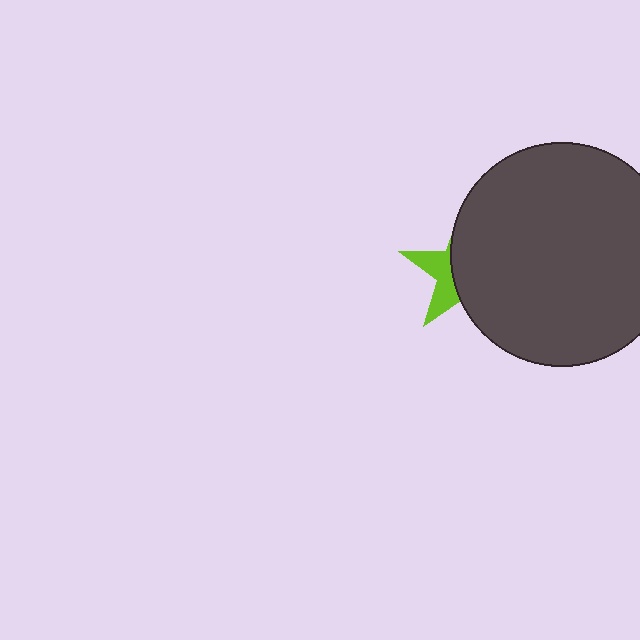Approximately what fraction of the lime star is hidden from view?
Roughly 66% of the lime star is hidden behind the dark gray circle.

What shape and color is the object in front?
The object in front is a dark gray circle.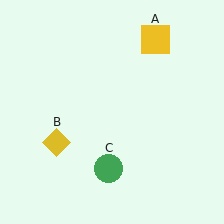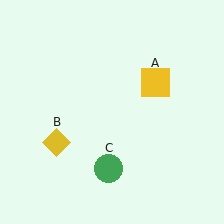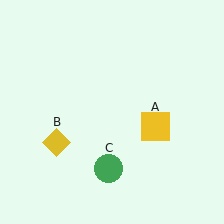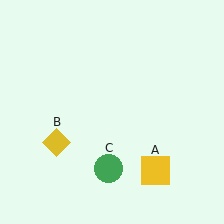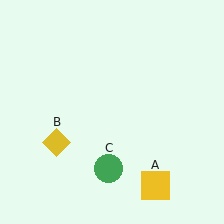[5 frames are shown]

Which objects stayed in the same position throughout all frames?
Yellow diamond (object B) and green circle (object C) remained stationary.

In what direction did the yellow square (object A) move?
The yellow square (object A) moved down.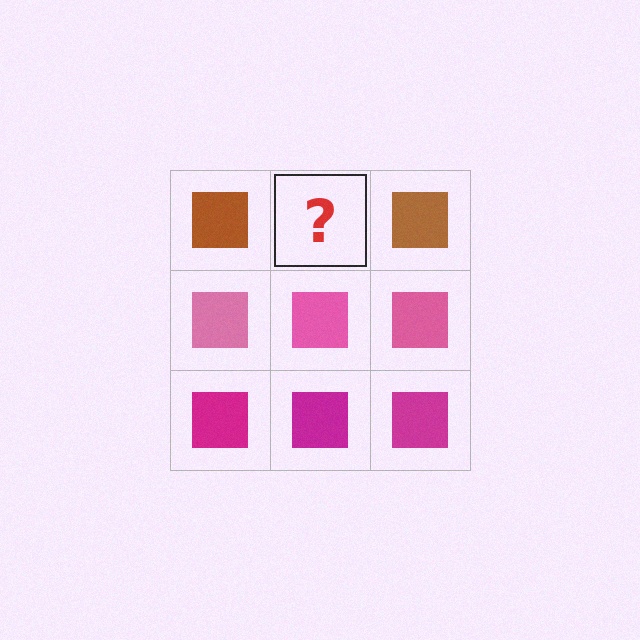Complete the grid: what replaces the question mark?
The question mark should be replaced with a brown square.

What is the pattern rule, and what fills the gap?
The rule is that each row has a consistent color. The gap should be filled with a brown square.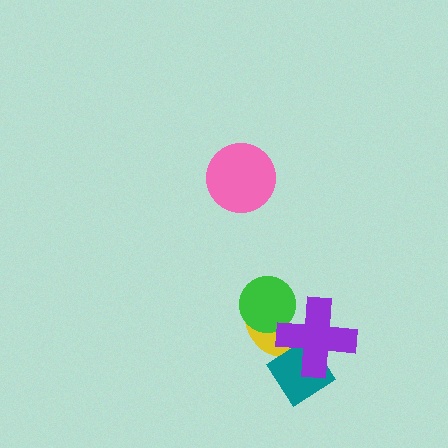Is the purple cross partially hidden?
No, no other shape covers it.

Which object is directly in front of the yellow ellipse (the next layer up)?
The teal diamond is directly in front of the yellow ellipse.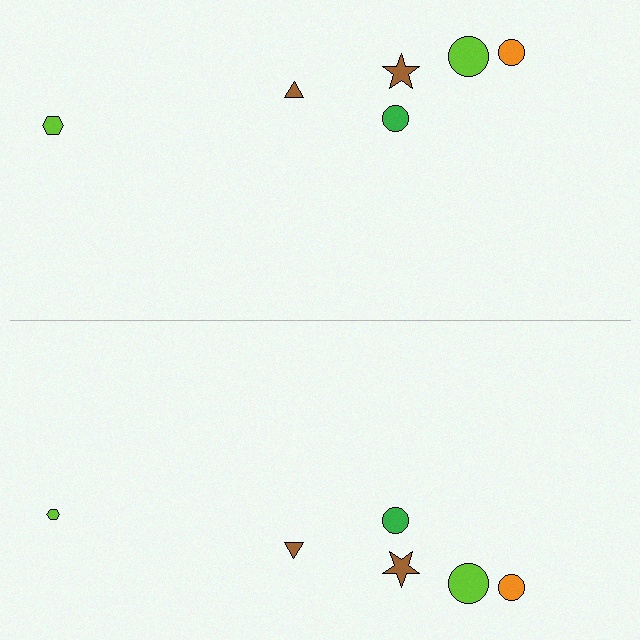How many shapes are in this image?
There are 12 shapes in this image.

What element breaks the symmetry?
The lime hexagon on the bottom side has a different size than its mirror counterpart.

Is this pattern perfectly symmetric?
No, the pattern is not perfectly symmetric. The lime hexagon on the bottom side has a different size than its mirror counterpart.